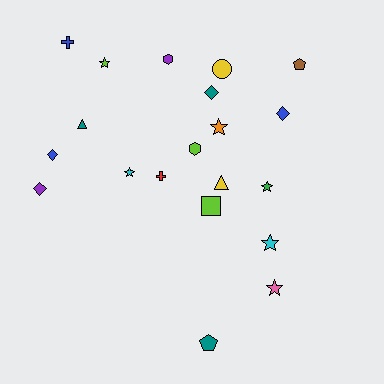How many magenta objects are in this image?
There are no magenta objects.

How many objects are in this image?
There are 20 objects.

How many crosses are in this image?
There are 2 crosses.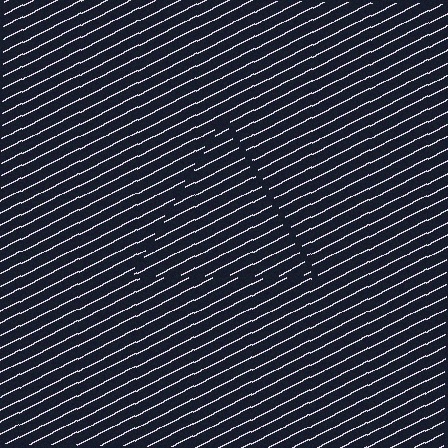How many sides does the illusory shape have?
3 sides — the line-ends trace a triangle.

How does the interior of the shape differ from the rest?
The interior of the shape contains the same grating, shifted by half a period — the contour is defined by the phase discontinuity where line-ends from the inner and outer gratings abut.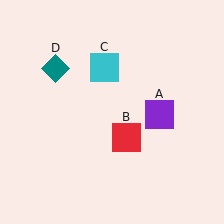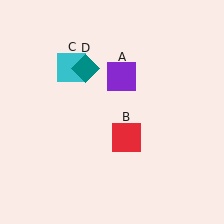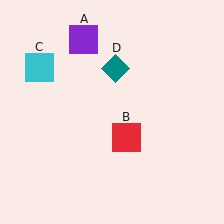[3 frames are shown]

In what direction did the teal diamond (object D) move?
The teal diamond (object D) moved right.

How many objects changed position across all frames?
3 objects changed position: purple square (object A), cyan square (object C), teal diamond (object D).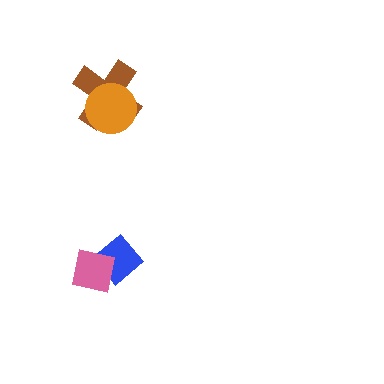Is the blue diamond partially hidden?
Yes, it is partially covered by another shape.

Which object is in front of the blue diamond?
The pink square is in front of the blue diamond.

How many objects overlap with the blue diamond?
1 object overlaps with the blue diamond.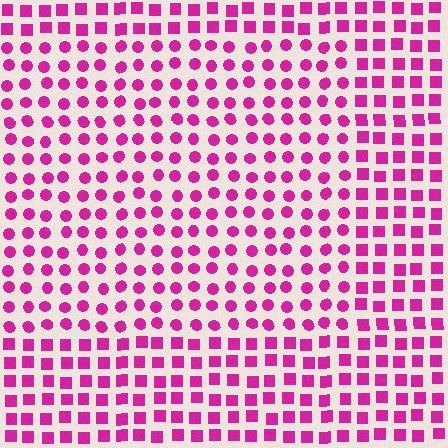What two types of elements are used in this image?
The image uses circles inside the rectangle region and squares outside it.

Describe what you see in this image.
The image is filled with small magenta elements arranged in a uniform grid. A rectangle-shaped region contains circles, while the surrounding area contains squares. The boundary is defined purely by the change in element shape.